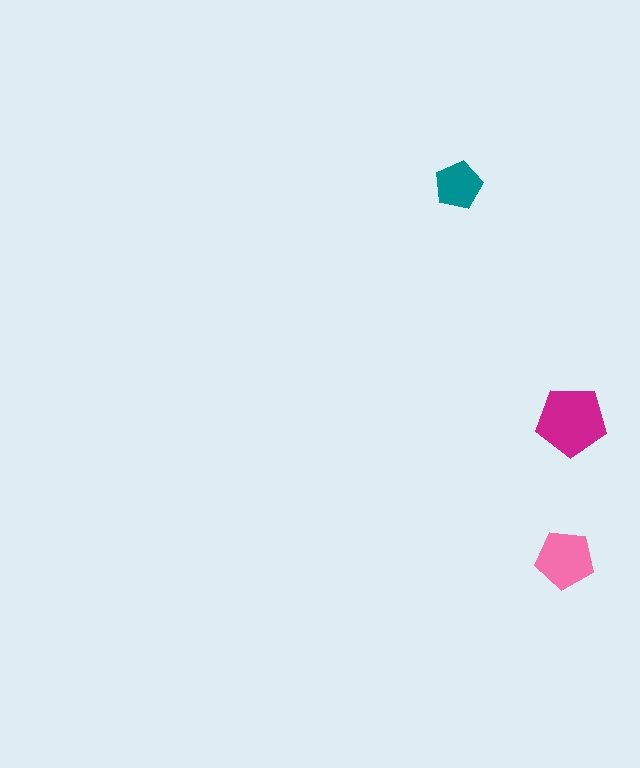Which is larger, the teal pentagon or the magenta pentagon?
The magenta one.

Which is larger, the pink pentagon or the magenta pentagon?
The magenta one.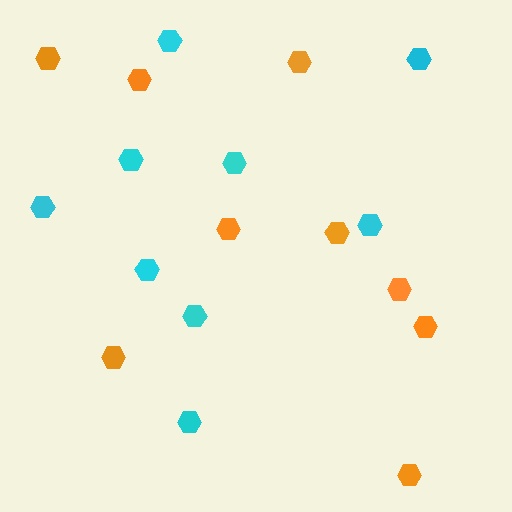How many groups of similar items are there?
There are 2 groups: one group of cyan hexagons (9) and one group of orange hexagons (9).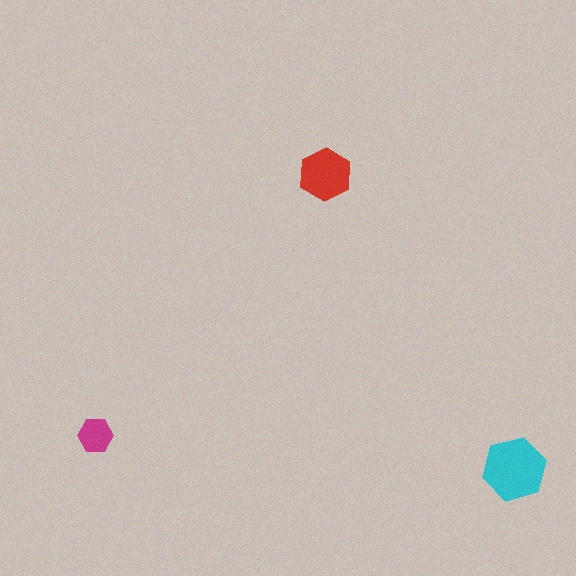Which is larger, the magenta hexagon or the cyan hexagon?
The cyan one.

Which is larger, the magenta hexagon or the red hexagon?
The red one.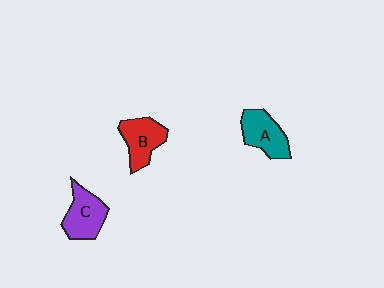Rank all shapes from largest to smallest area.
From largest to smallest: C (purple), A (teal), B (red).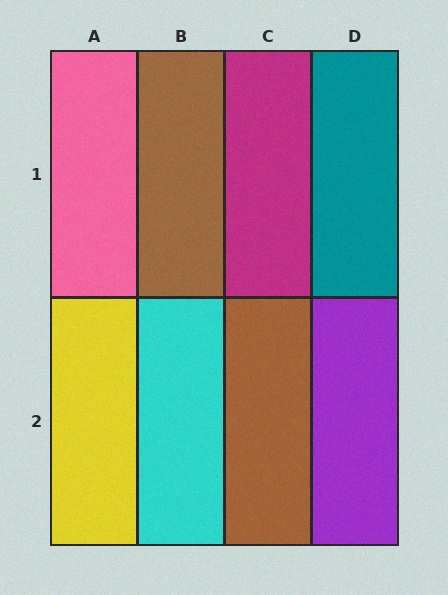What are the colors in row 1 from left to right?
Pink, brown, magenta, teal.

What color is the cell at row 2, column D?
Purple.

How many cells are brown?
2 cells are brown.